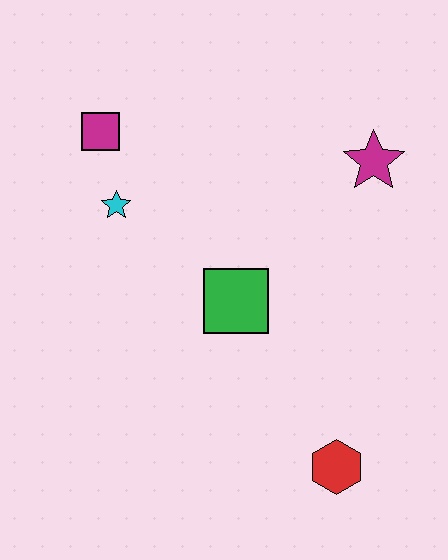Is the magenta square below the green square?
No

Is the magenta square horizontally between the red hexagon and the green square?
No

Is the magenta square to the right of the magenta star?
No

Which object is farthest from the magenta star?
The red hexagon is farthest from the magenta star.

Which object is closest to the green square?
The cyan star is closest to the green square.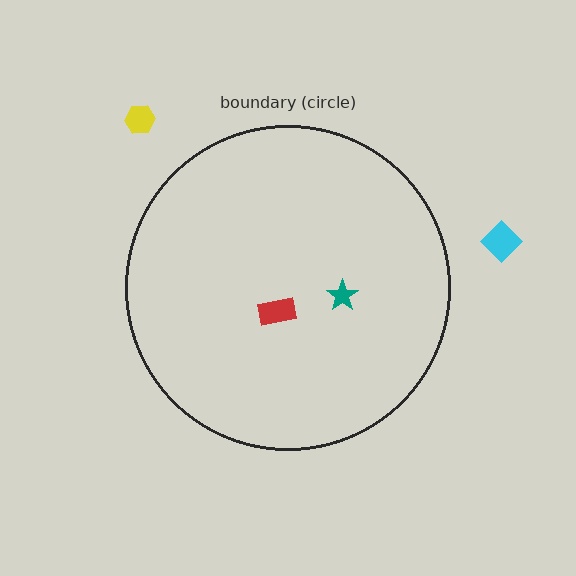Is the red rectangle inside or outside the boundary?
Inside.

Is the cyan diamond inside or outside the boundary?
Outside.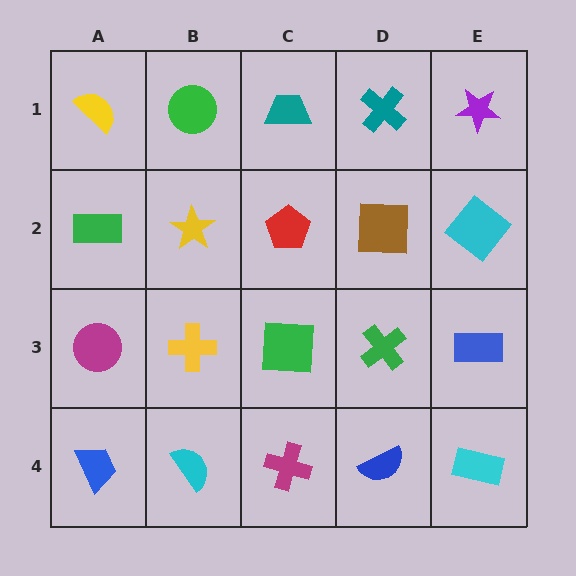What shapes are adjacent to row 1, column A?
A green rectangle (row 2, column A), a green circle (row 1, column B).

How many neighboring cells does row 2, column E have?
3.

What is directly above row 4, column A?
A magenta circle.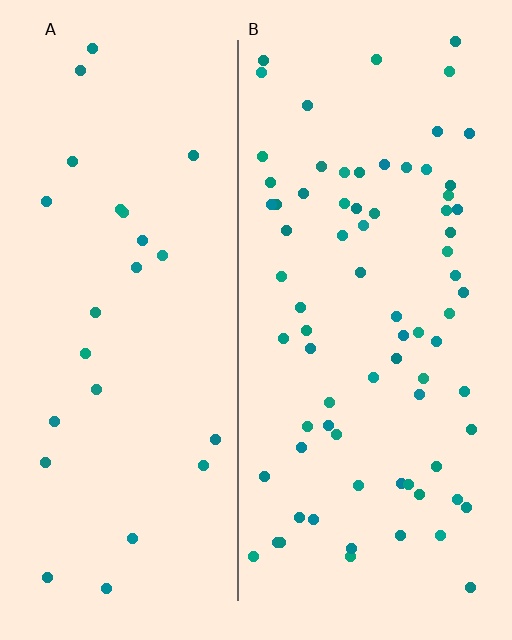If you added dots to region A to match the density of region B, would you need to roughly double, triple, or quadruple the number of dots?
Approximately triple.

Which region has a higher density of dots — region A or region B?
B (the right).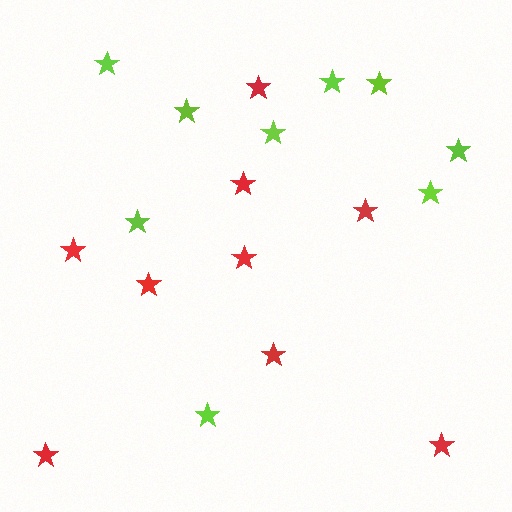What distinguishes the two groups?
There are 2 groups: one group of red stars (9) and one group of lime stars (9).